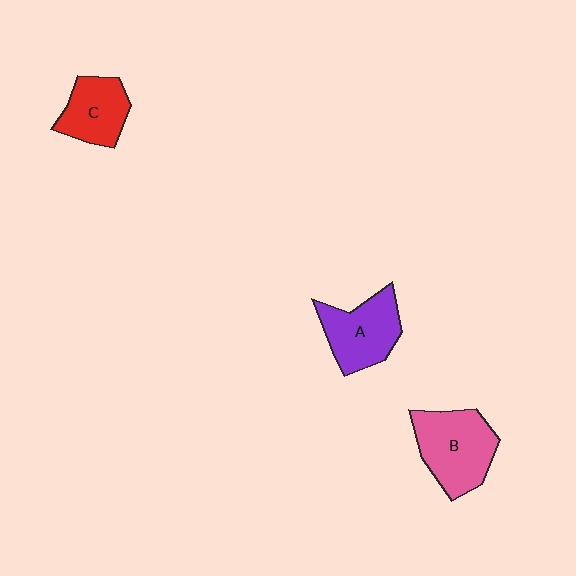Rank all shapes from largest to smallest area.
From largest to smallest: B (pink), A (purple), C (red).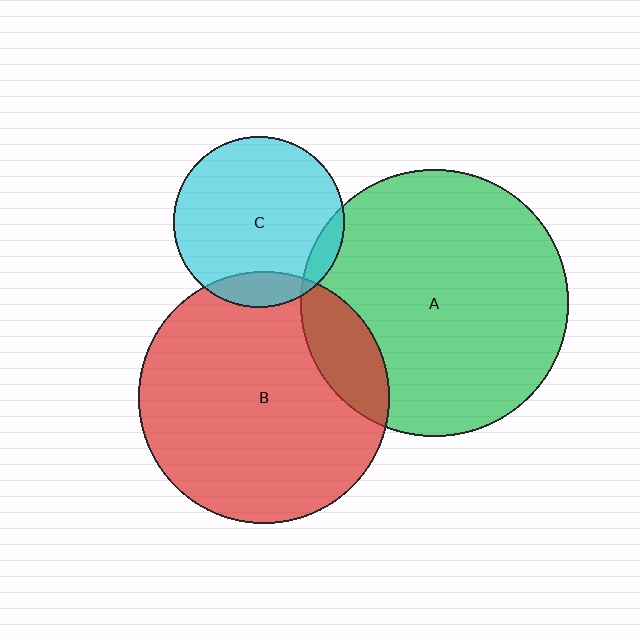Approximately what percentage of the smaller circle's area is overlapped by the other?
Approximately 10%.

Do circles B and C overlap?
Yes.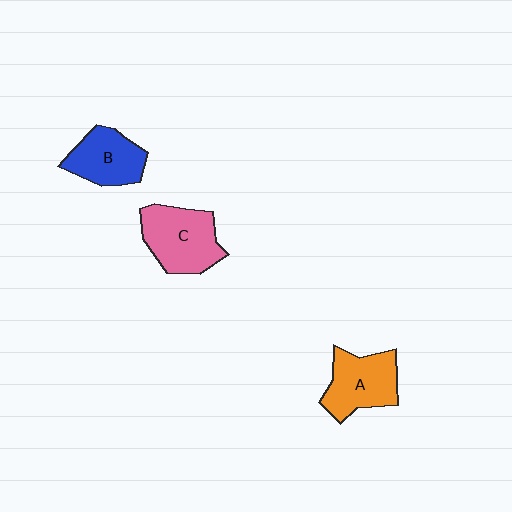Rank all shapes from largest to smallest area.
From largest to smallest: C (pink), A (orange), B (blue).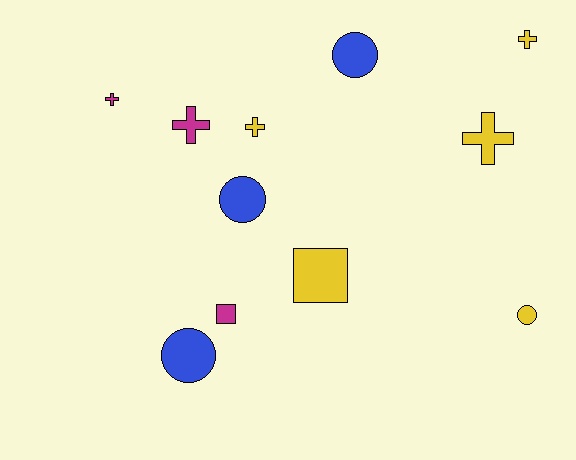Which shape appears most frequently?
Cross, with 5 objects.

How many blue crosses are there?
There are no blue crosses.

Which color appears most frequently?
Yellow, with 5 objects.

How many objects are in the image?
There are 11 objects.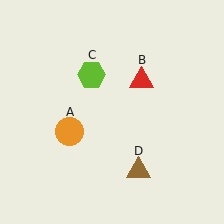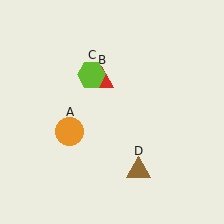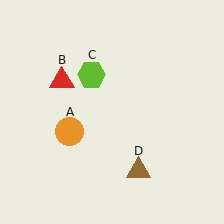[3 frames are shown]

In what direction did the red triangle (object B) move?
The red triangle (object B) moved left.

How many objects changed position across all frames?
1 object changed position: red triangle (object B).